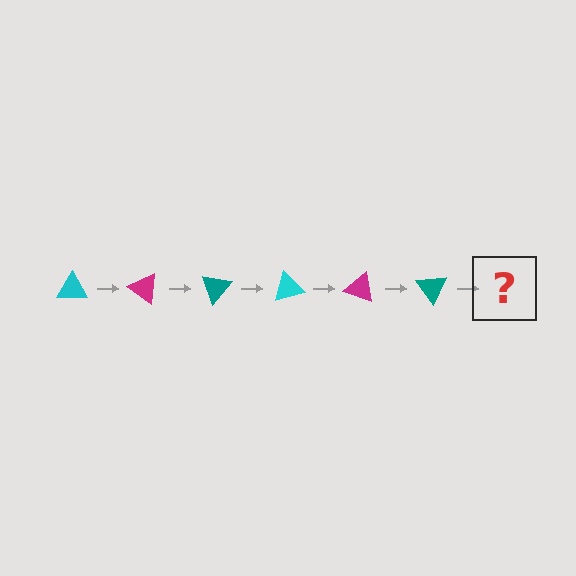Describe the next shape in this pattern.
It should be a cyan triangle, rotated 210 degrees from the start.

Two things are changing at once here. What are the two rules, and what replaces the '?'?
The two rules are that it rotates 35 degrees each step and the color cycles through cyan, magenta, and teal. The '?' should be a cyan triangle, rotated 210 degrees from the start.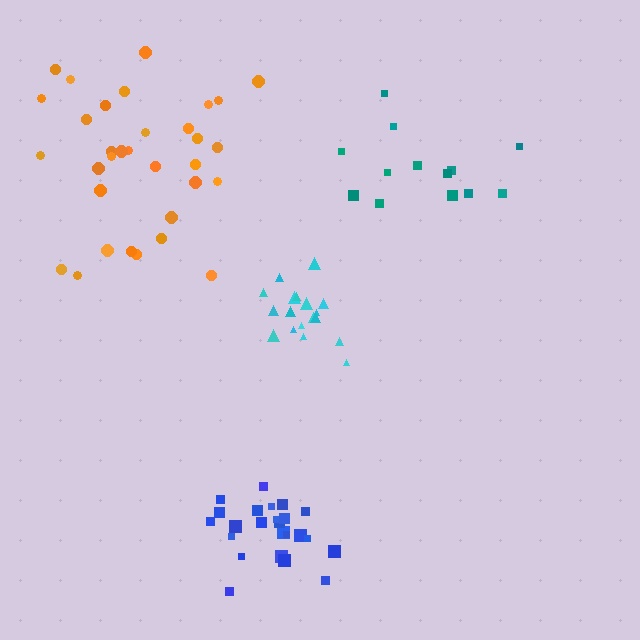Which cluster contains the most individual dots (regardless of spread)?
Orange (33).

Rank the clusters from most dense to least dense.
cyan, blue, orange, teal.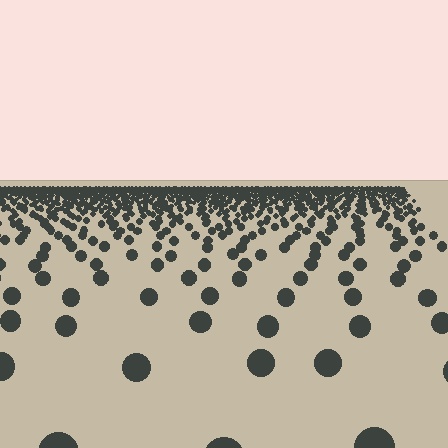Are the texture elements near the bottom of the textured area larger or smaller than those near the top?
Larger. Near the bottom, elements are closer to the viewer and appear at a bigger on-screen size.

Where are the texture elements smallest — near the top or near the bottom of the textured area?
Near the top.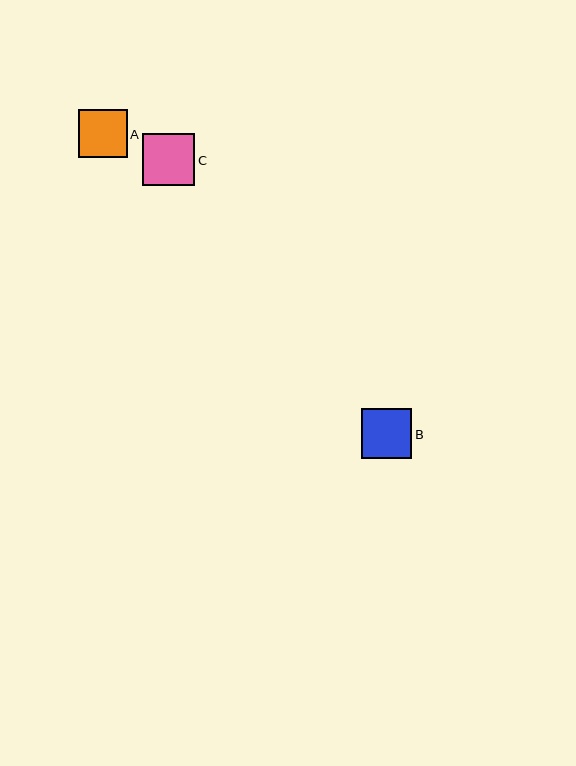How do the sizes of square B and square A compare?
Square B and square A are approximately the same size.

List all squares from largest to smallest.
From largest to smallest: C, B, A.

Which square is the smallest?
Square A is the smallest with a size of approximately 48 pixels.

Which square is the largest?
Square C is the largest with a size of approximately 53 pixels.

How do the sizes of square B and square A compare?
Square B and square A are approximately the same size.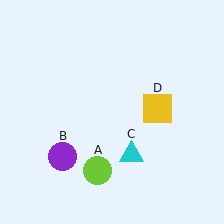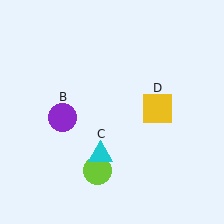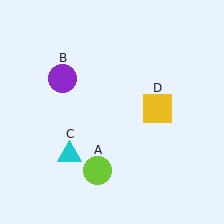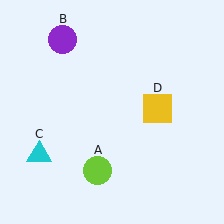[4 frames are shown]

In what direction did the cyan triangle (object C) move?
The cyan triangle (object C) moved left.